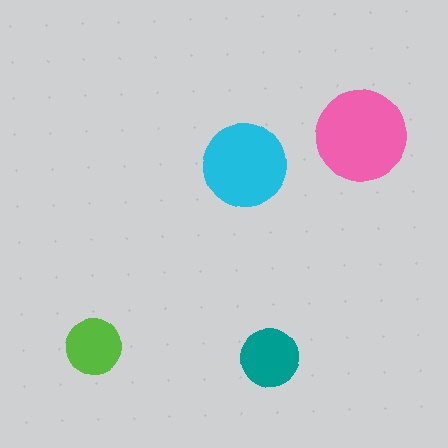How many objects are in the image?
There are 4 objects in the image.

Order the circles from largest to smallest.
the pink one, the cyan one, the teal one, the lime one.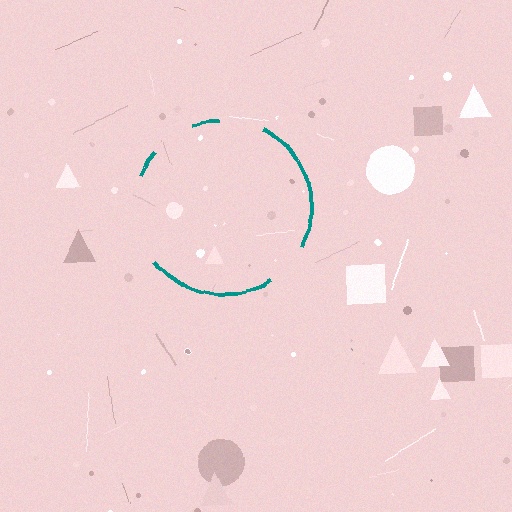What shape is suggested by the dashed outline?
The dashed outline suggests a circle.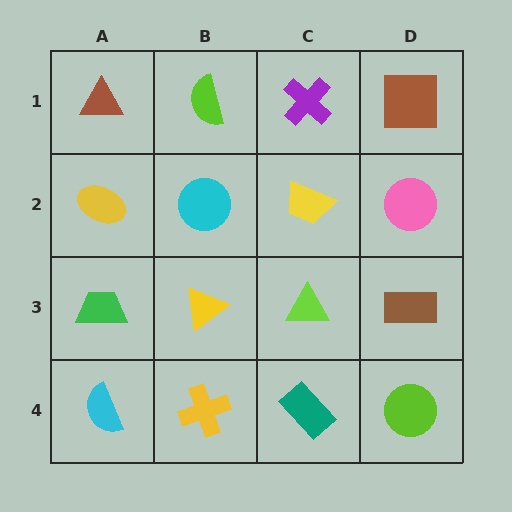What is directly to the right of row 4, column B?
A teal rectangle.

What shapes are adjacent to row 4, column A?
A green trapezoid (row 3, column A), a yellow cross (row 4, column B).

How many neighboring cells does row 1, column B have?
3.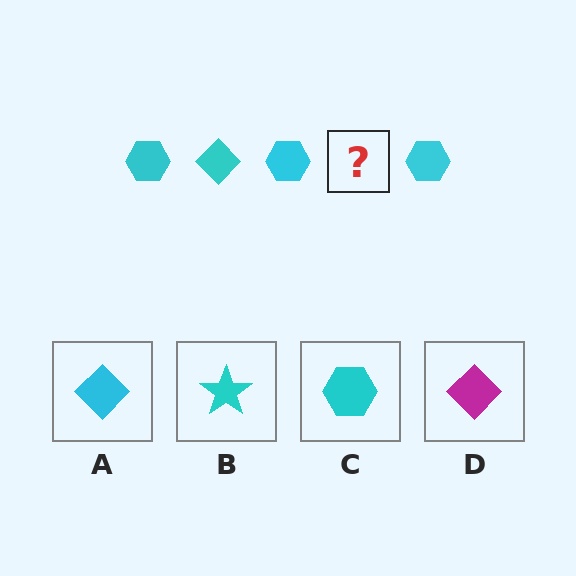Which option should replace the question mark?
Option A.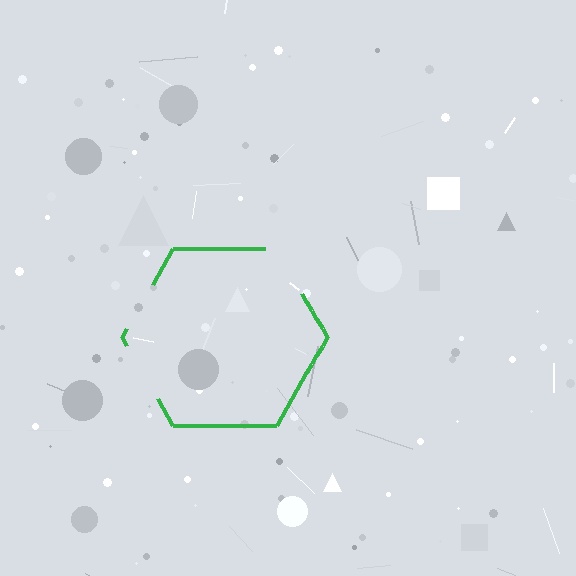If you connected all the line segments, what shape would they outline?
They would outline a hexagon.